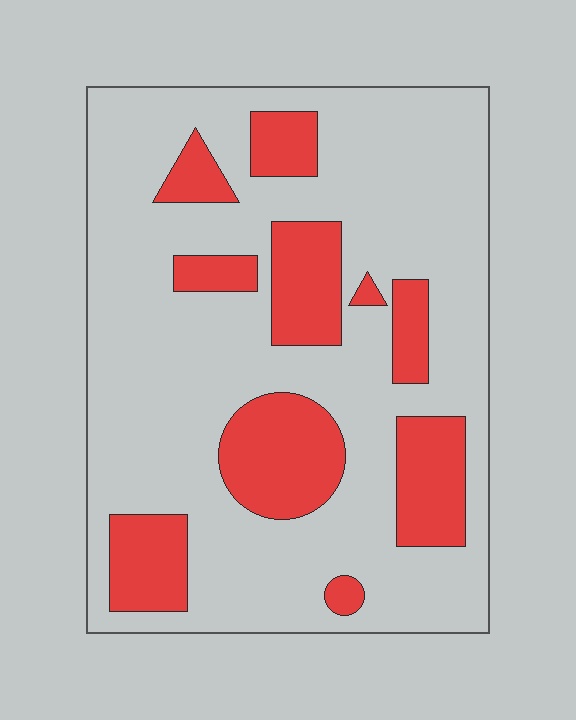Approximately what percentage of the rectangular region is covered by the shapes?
Approximately 25%.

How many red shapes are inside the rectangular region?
10.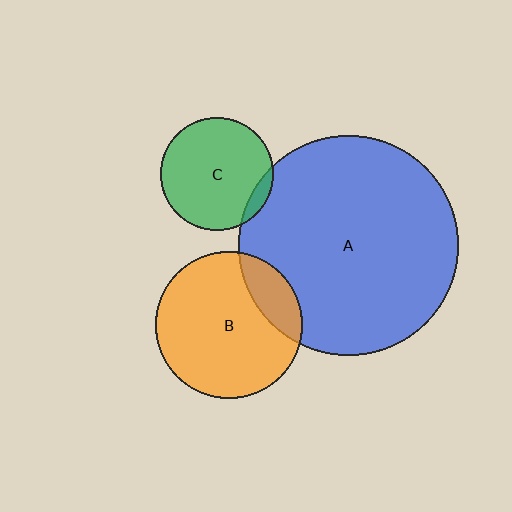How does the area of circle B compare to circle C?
Approximately 1.7 times.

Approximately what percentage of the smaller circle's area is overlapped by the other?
Approximately 20%.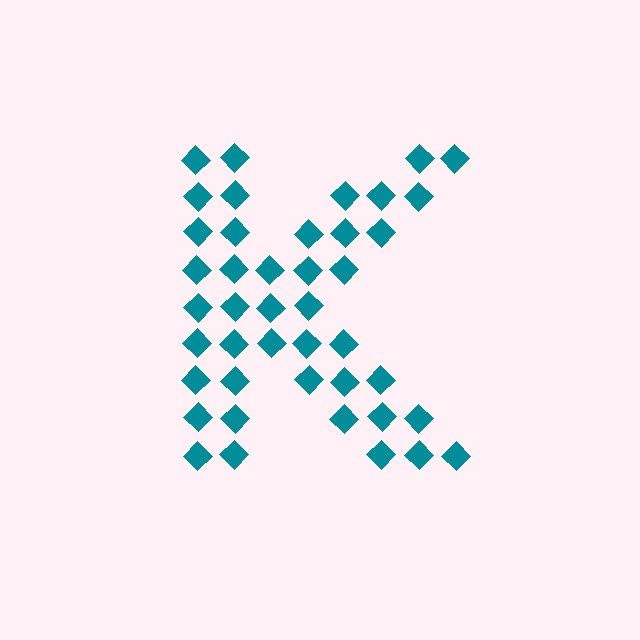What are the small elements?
The small elements are diamonds.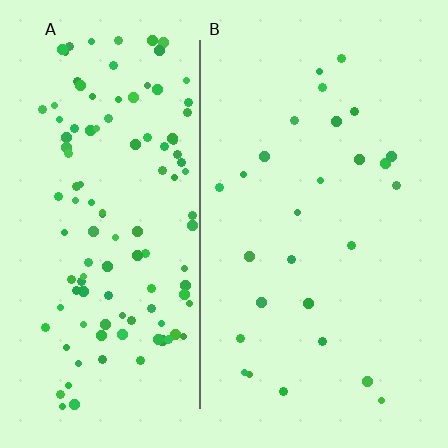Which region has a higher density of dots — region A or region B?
A (the left).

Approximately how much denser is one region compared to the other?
Approximately 4.4× — region A over region B.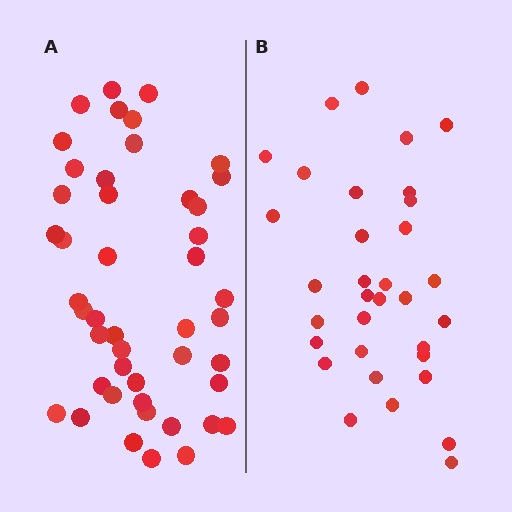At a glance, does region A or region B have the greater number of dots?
Region A (the left region) has more dots.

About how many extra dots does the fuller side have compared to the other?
Region A has approximately 15 more dots than region B.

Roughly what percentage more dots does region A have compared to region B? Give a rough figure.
About 40% more.